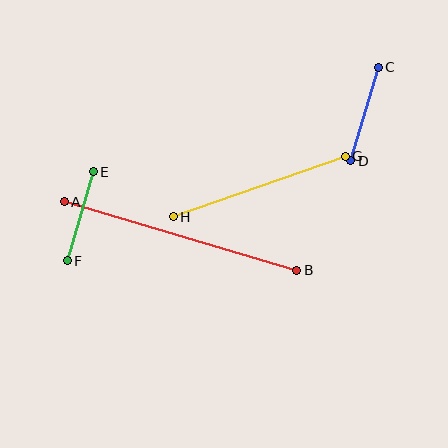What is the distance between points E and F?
The distance is approximately 93 pixels.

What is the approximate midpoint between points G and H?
The midpoint is at approximately (259, 186) pixels.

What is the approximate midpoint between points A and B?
The midpoint is at approximately (181, 236) pixels.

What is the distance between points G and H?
The distance is approximately 182 pixels.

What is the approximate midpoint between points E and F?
The midpoint is at approximately (80, 216) pixels.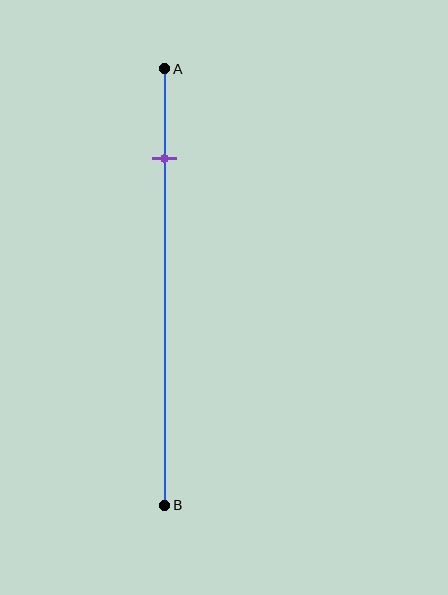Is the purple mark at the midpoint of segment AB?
No, the mark is at about 20% from A, not at the 50% midpoint.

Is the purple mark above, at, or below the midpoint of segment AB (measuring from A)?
The purple mark is above the midpoint of segment AB.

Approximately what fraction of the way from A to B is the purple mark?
The purple mark is approximately 20% of the way from A to B.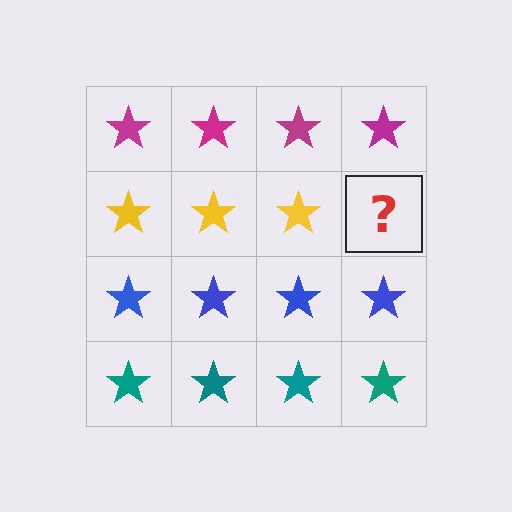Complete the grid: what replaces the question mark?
The question mark should be replaced with a yellow star.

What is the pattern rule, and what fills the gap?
The rule is that each row has a consistent color. The gap should be filled with a yellow star.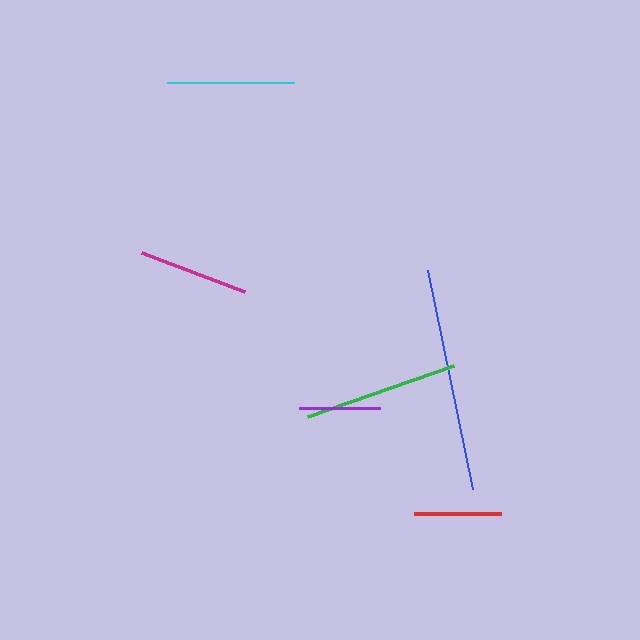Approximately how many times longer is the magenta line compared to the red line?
The magenta line is approximately 1.3 times the length of the red line.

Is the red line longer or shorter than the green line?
The green line is longer than the red line.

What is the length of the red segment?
The red segment is approximately 87 pixels long.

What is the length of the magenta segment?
The magenta segment is approximately 111 pixels long.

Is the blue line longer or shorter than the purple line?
The blue line is longer than the purple line.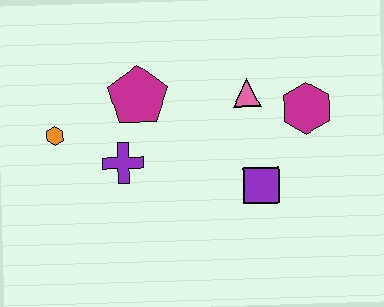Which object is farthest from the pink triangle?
The orange hexagon is farthest from the pink triangle.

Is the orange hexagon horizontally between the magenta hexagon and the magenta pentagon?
No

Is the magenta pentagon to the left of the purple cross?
No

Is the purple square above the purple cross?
No